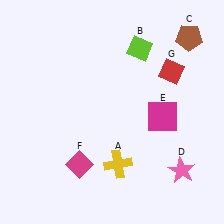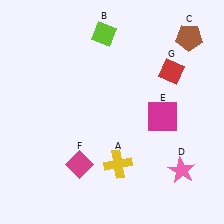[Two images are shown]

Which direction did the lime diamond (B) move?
The lime diamond (B) moved left.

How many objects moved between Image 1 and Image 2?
1 object moved between the two images.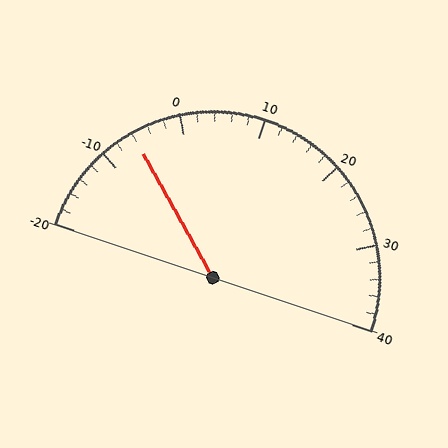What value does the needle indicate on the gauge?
The needle indicates approximately -6.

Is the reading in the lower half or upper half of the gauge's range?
The reading is in the lower half of the range (-20 to 40).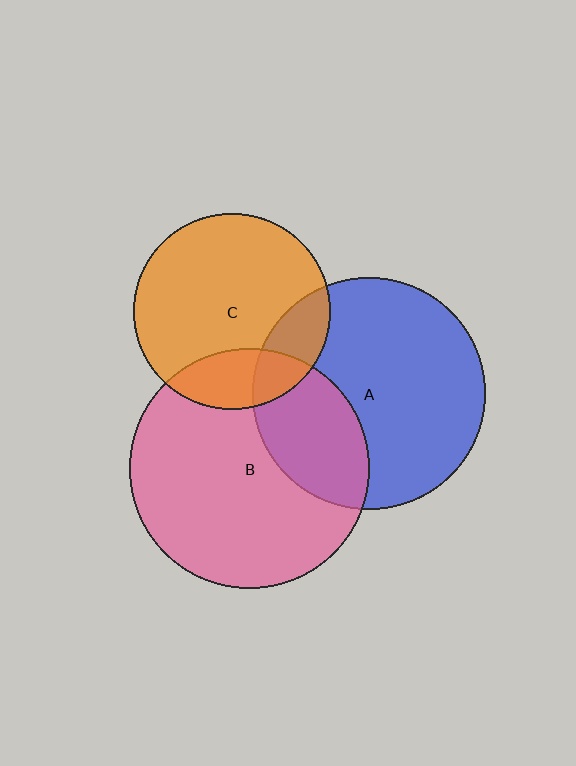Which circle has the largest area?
Circle B (pink).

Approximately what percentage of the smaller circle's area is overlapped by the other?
Approximately 30%.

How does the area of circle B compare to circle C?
Approximately 1.5 times.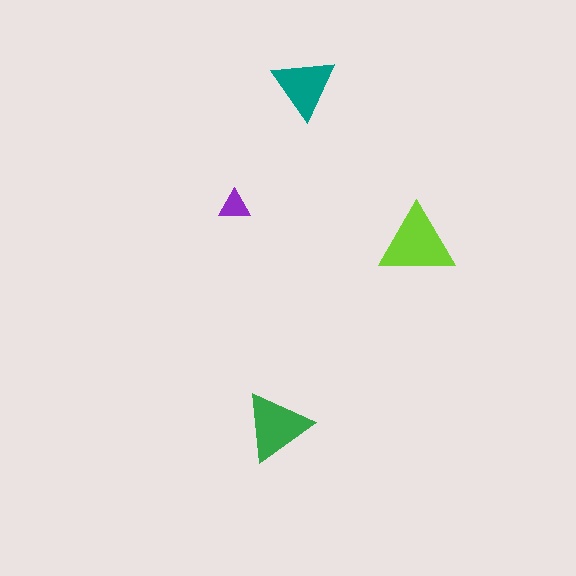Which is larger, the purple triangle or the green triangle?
The green one.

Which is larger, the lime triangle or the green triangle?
The lime one.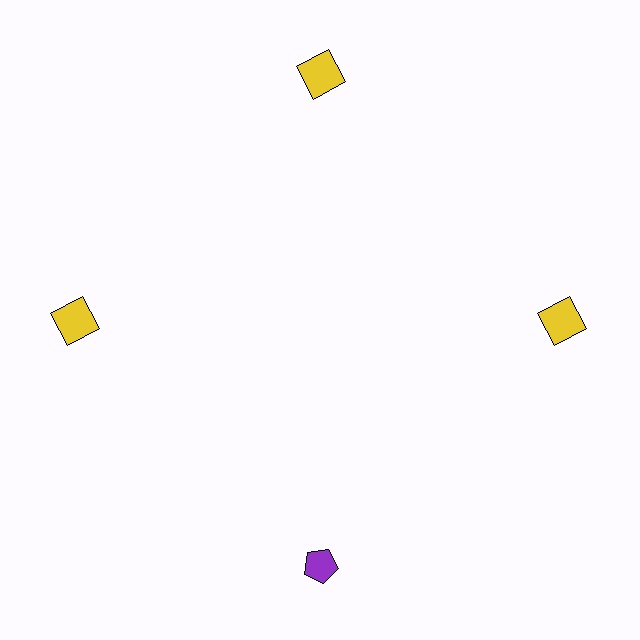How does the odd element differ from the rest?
It differs in both color (purple instead of yellow) and shape (pentagon instead of square).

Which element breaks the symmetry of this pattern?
The purple pentagon at roughly the 6 o'clock position breaks the symmetry. All other shapes are yellow squares.